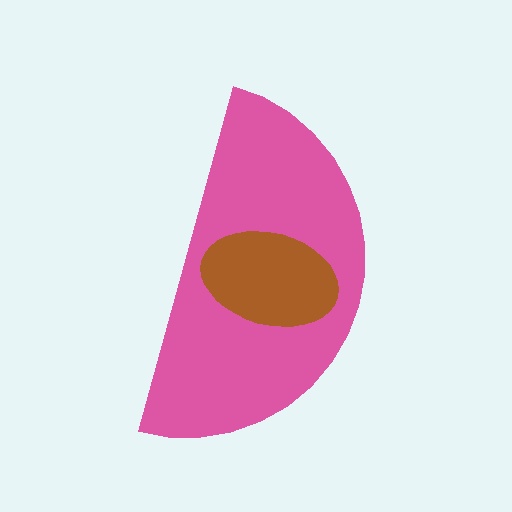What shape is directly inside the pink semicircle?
The brown ellipse.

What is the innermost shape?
The brown ellipse.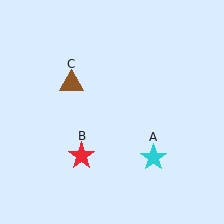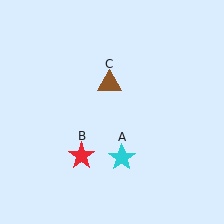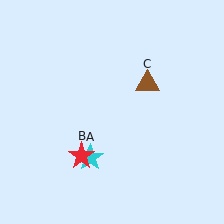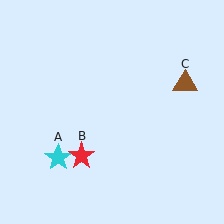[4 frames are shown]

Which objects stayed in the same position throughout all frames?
Red star (object B) remained stationary.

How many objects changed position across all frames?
2 objects changed position: cyan star (object A), brown triangle (object C).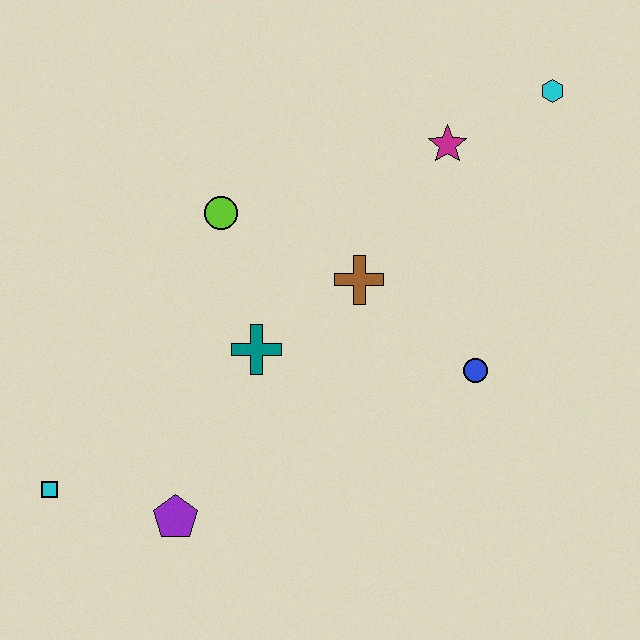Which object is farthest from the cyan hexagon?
The cyan square is farthest from the cyan hexagon.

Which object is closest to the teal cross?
The brown cross is closest to the teal cross.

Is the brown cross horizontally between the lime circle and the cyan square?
No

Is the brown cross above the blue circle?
Yes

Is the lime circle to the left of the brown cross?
Yes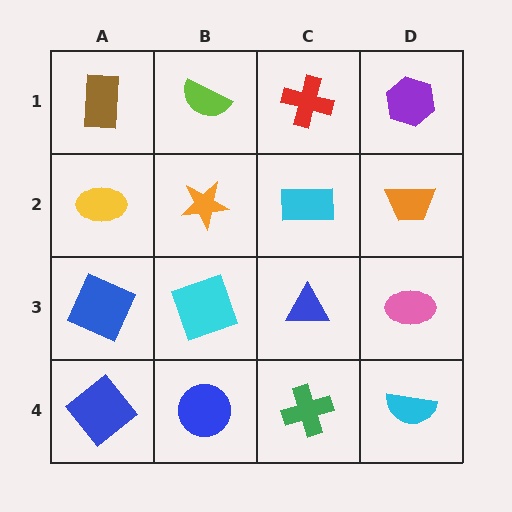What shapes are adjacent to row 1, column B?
An orange star (row 2, column B), a brown rectangle (row 1, column A), a red cross (row 1, column C).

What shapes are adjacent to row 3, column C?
A cyan rectangle (row 2, column C), a green cross (row 4, column C), a cyan square (row 3, column B), a pink ellipse (row 3, column D).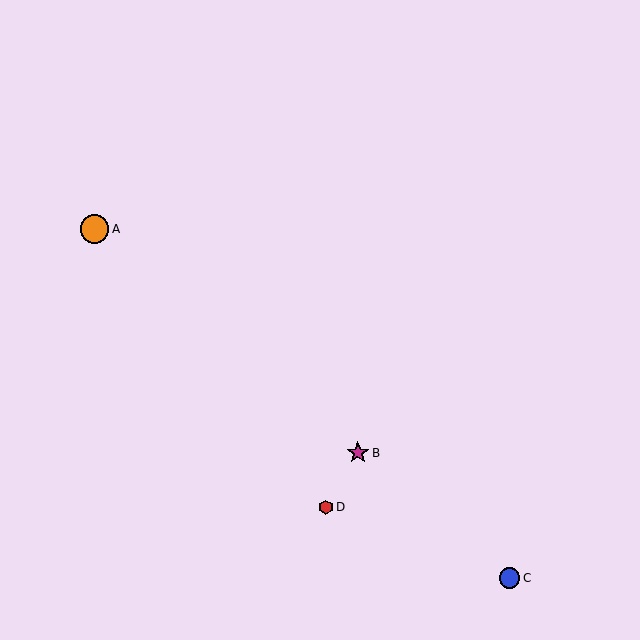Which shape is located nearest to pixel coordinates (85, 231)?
The orange circle (labeled A) at (95, 229) is nearest to that location.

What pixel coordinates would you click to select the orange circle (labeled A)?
Click at (95, 229) to select the orange circle A.